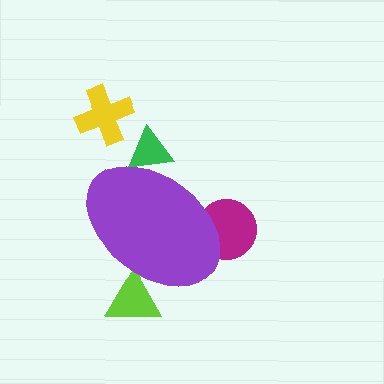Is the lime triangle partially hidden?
Yes, the lime triangle is partially hidden behind the purple ellipse.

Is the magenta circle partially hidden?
Yes, the magenta circle is partially hidden behind the purple ellipse.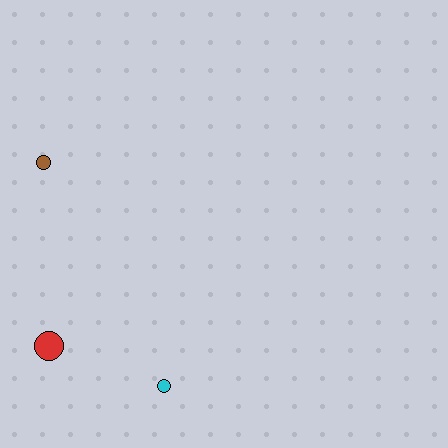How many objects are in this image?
There are 3 objects.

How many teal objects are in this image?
There are no teal objects.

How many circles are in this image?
There are 3 circles.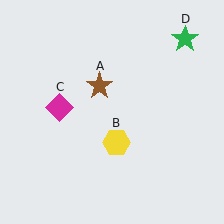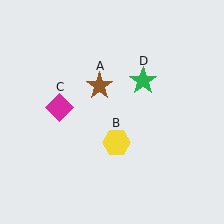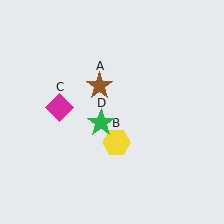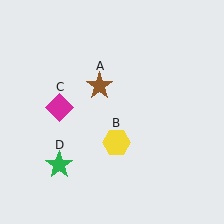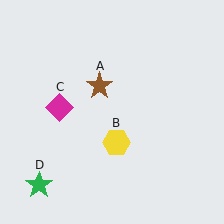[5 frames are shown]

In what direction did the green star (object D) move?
The green star (object D) moved down and to the left.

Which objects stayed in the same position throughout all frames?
Brown star (object A) and yellow hexagon (object B) and magenta diamond (object C) remained stationary.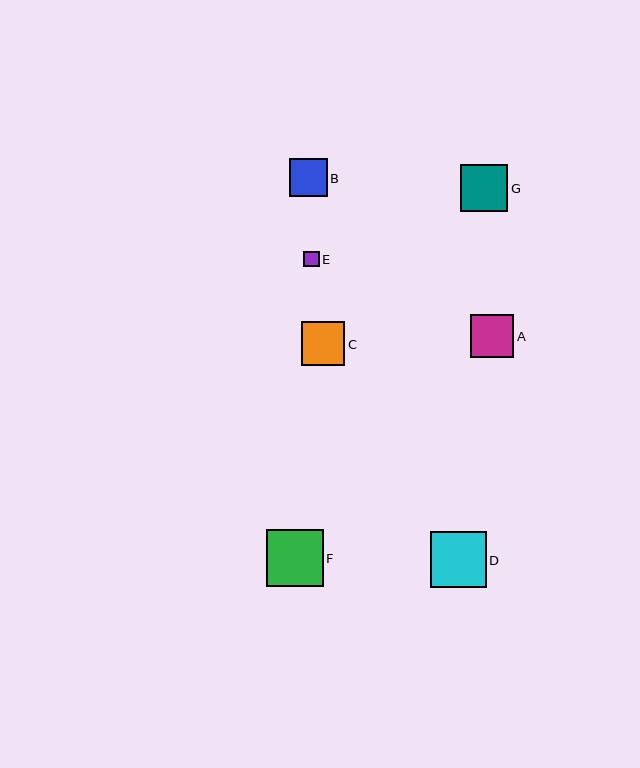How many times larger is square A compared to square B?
Square A is approximately 1.1 times the size of square B.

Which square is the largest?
Square F is the largest with a size of approximately 57 pixels.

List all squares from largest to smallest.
From largest to smallest: F, D, G, C, A, B, E.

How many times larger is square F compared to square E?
Square F is approximately 3.7 times the size of square E.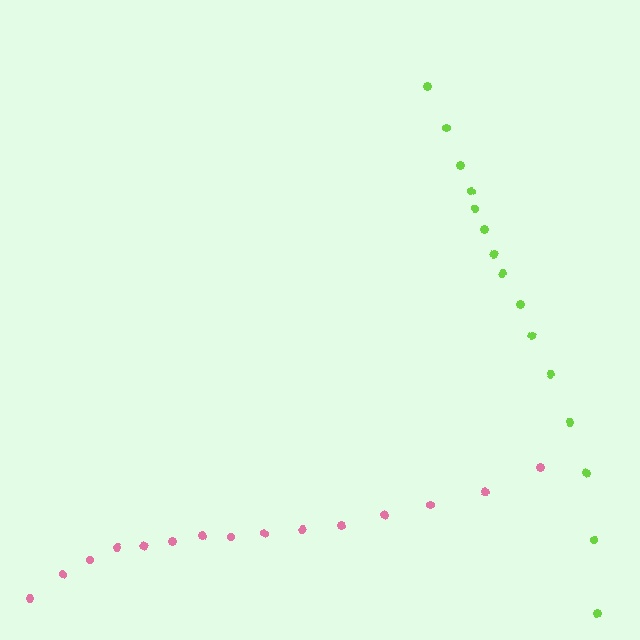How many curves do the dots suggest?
There are 2 distinct paths.